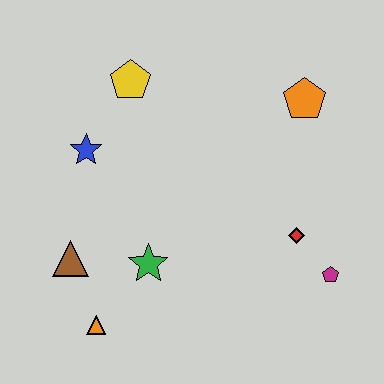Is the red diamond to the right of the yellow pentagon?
Yes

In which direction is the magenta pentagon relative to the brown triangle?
The magenta pentagon is to the right of the brown triangle.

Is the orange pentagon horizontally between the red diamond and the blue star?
No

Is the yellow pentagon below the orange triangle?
No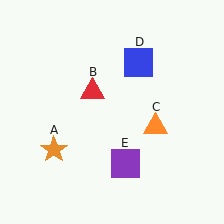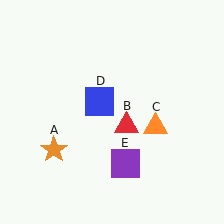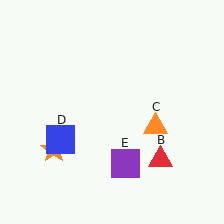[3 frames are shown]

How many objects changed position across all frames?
2 objects changed position: red triangle (object B), blue square (object D).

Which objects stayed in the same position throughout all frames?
Orange star (object A) and orange triangle (object C) and purple square (object E) remained stationary.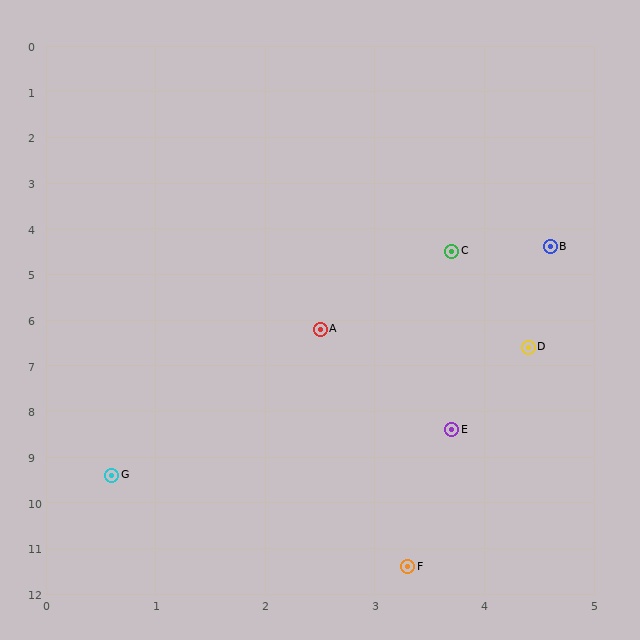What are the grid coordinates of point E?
Point E is at approximately (3.7, 8.4).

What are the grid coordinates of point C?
Point C is at approximately (3.7, 4.5).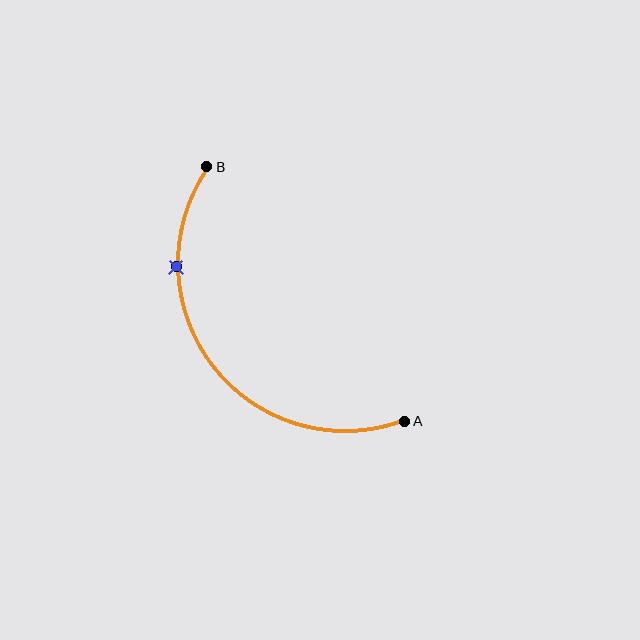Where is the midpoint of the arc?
The arc midpoint is the point on the curve farthest from the straight line joining A and B. It sits below and to the left of that line.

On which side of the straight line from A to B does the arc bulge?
The arc bulges below and to the left of the straight line connecting A and B.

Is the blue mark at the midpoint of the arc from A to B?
No. The blue mark lies on the arc but is closer to endpoint B. The arc midpoint would be at the point on the curve equidistant along the arc from both A and B.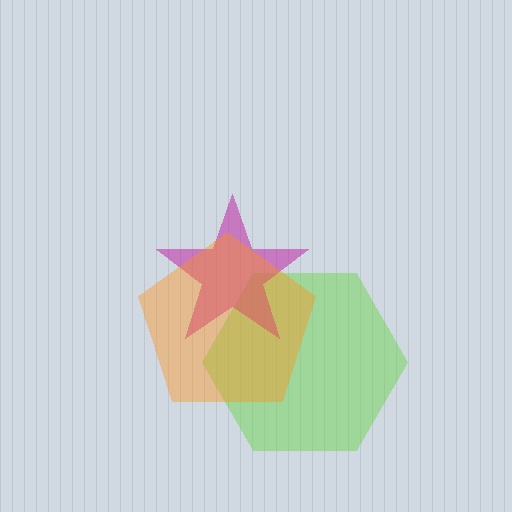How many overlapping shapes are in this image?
There are 3 overlapping shapes in the image.